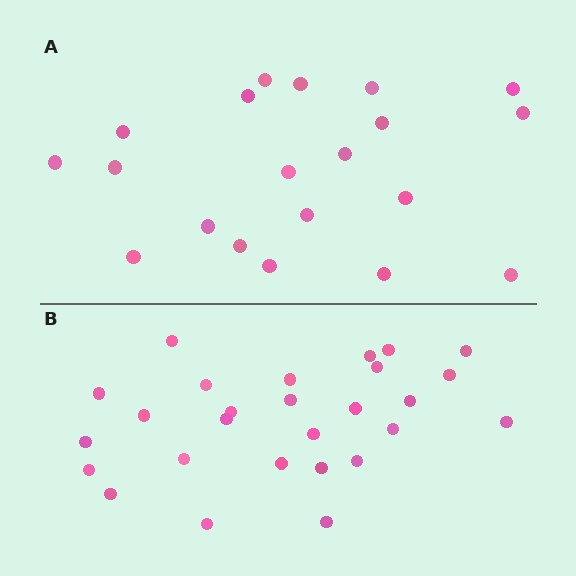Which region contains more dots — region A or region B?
Region B (the bottom region) has more dots.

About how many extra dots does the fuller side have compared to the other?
Region B has roughly 8 or so more dots than region A.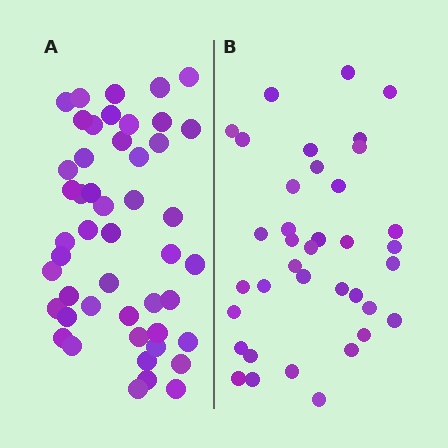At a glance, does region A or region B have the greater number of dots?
Region A (the left region) has more dots.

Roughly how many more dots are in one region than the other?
Region A has roughly 12 or so more dots than region B.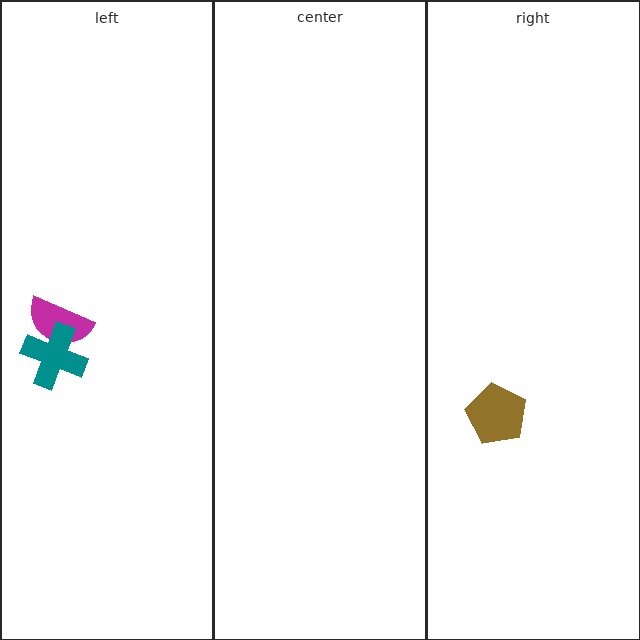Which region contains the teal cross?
The left region.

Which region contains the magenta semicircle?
The left region.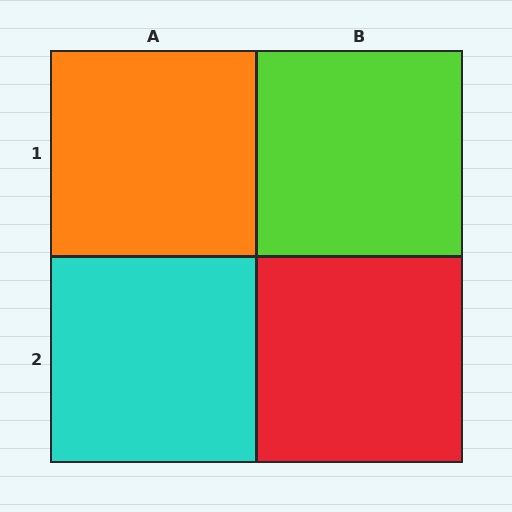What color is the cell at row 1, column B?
Lime.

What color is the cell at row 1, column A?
Orange.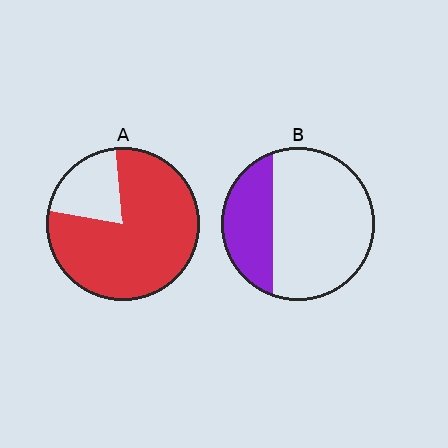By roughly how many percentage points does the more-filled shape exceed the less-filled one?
By roughly 50 percentage points (A over B).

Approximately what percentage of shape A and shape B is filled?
A is approximately 80% and B is approximately 30%.